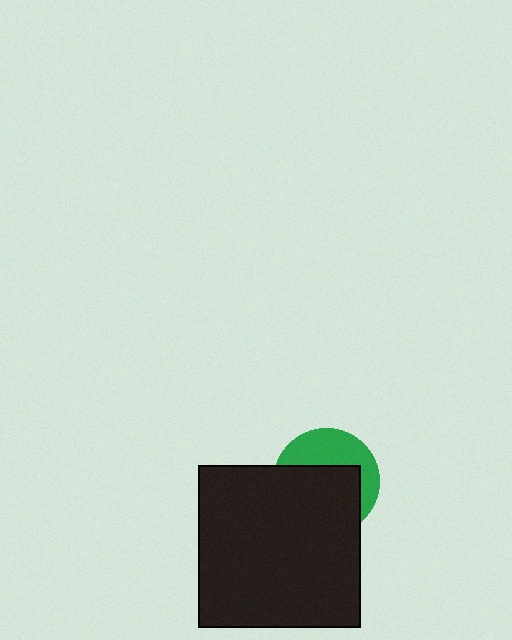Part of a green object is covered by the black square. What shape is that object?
It is a circle.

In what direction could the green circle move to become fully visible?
The green circle could move up. That would shift it out from behind the black square entirely.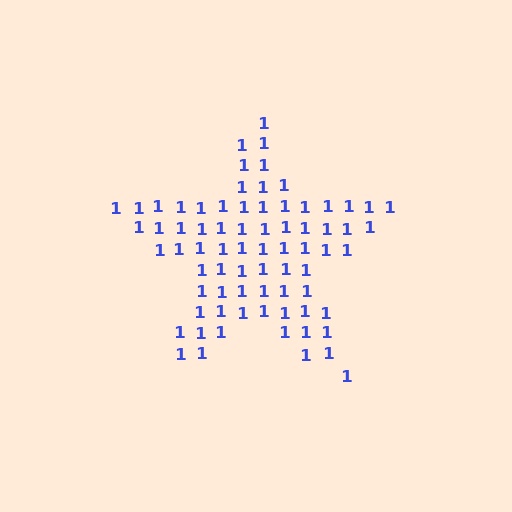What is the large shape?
The large shape is a star.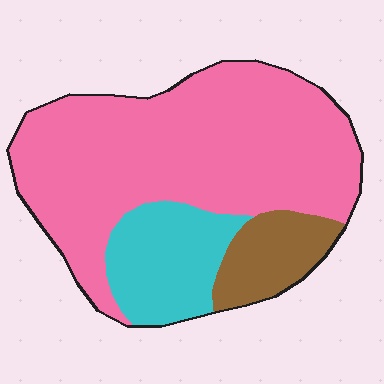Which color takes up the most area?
Pink, at roughly 70%.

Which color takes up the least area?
Brown, at roughly 10%.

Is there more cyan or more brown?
Cyan.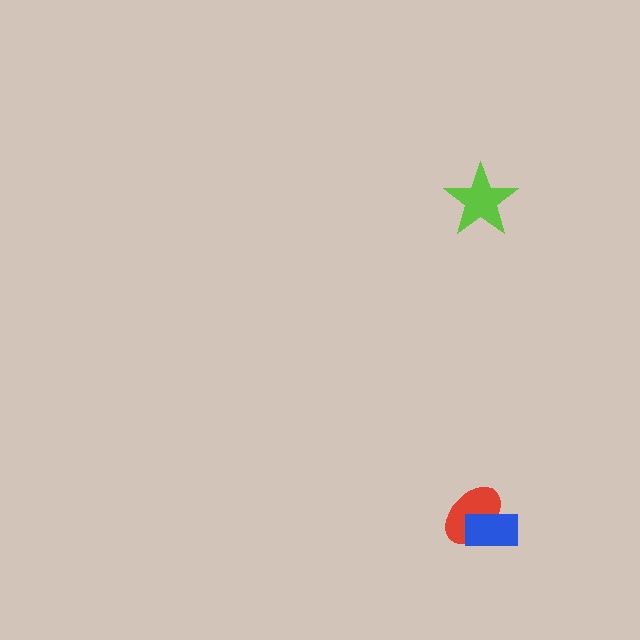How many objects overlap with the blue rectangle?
1 object overlaps with the blue rectangle.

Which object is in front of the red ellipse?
The blue rectangle is in front of the red ellipse.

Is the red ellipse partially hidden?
Yes, it is partially covered by another shape.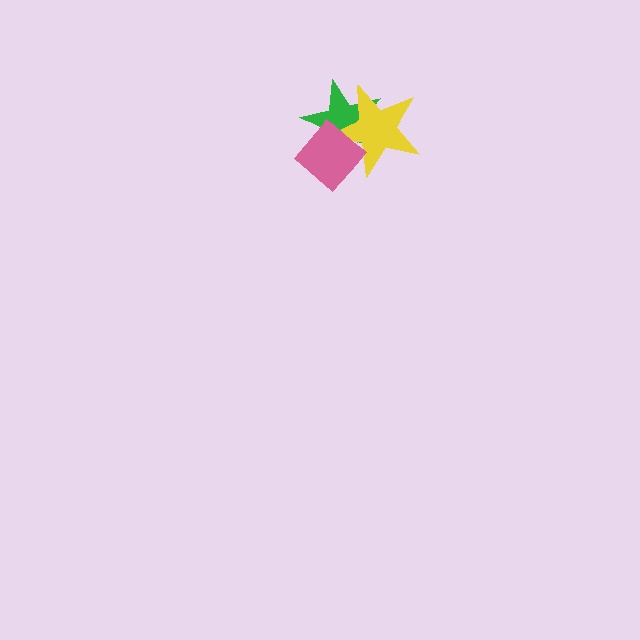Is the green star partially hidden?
Yes, it is partially covered by another shape.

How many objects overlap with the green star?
2 objects overlap with the green star.